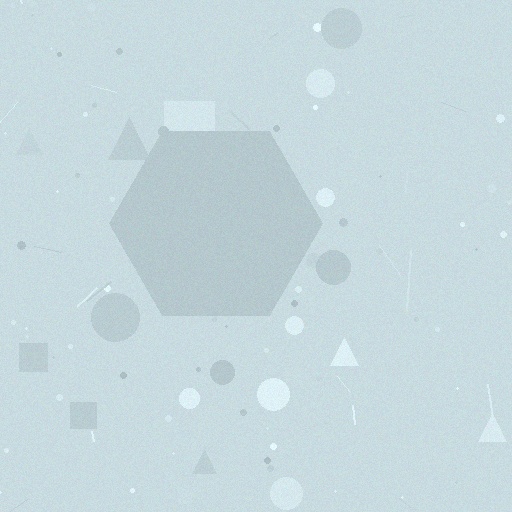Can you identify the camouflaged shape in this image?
The camouflaged shape is a hexagon.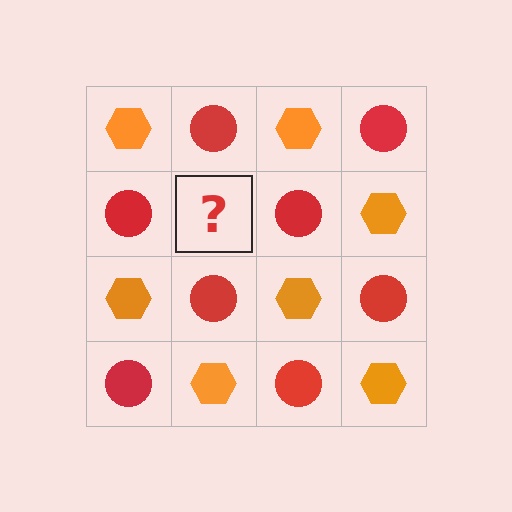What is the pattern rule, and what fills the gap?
The rule is that it alternates orange hexagon and red circle in a checkerboard pattern. The gap should be filled with an orange hexagon.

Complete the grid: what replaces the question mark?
The question mark should be replaced with an orange hexagon.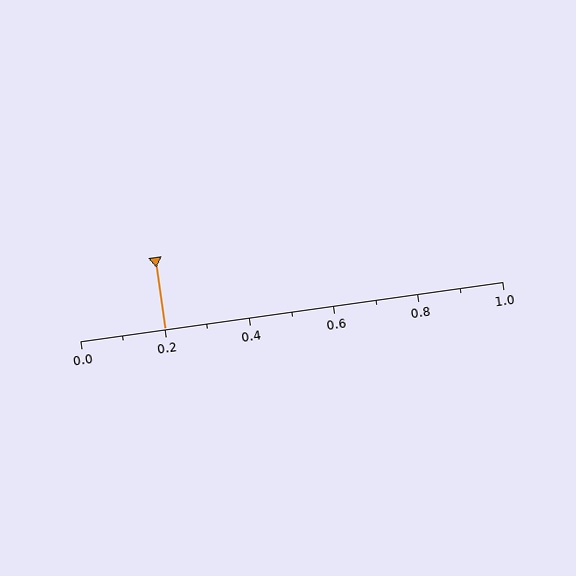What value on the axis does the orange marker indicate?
The marker indicates approximately 0.2.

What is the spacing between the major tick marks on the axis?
The major ticks are spaced 0.2 apart.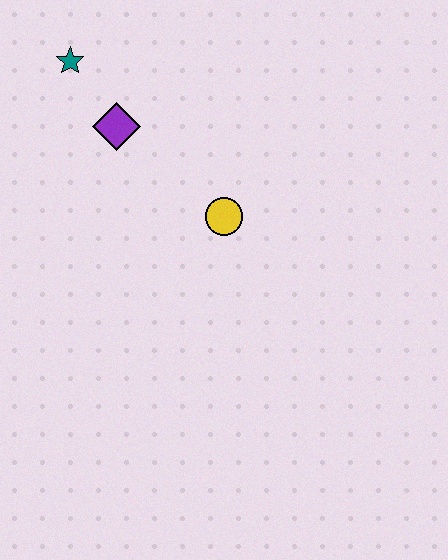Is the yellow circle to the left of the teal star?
No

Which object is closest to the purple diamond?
The teal star is closest to the purple diamond.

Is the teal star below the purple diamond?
No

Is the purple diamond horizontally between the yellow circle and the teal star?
Yes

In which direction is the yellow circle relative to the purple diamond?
The yellow circle is to the right of the purple diamond.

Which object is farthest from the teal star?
The yellow circle is farthest from the teal star.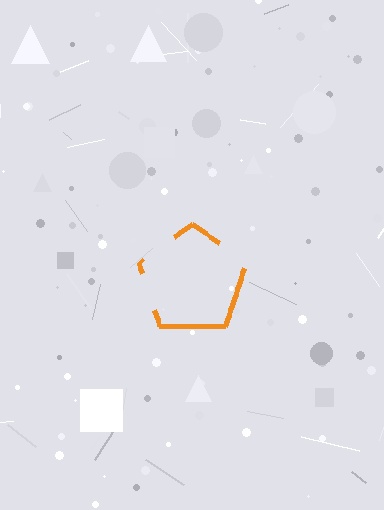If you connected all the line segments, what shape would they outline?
They would outline a pentagon.